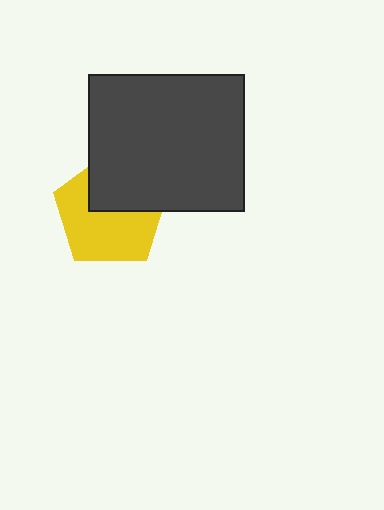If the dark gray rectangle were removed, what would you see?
You would see the complete yellow pentagon.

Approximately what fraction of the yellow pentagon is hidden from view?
Roughly 39% of the yellow pentagon is hidden behind the dark gray rectangle.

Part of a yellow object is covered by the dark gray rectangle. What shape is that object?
It is a pentagon.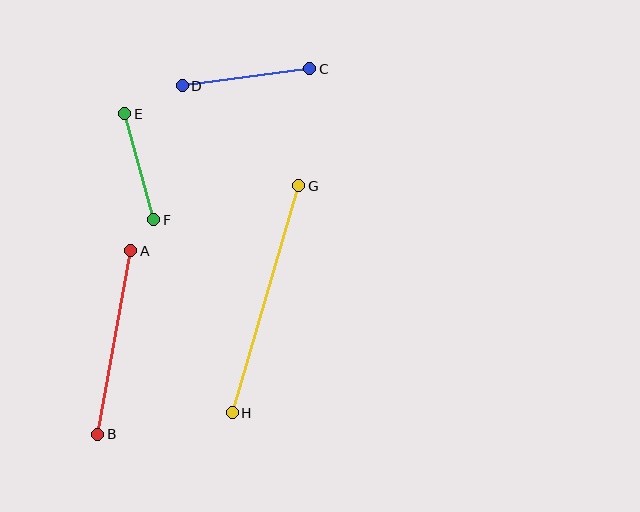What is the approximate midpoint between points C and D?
The midpoint is at approximately (246, 77) pixels.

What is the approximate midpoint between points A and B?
The midpoint is at approximately (114, 343) pixels.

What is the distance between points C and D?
The distance is approximately 128 pixels.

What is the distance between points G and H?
The distance is approximately 236 pixels.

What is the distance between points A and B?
The distance is approximately 186 pixels.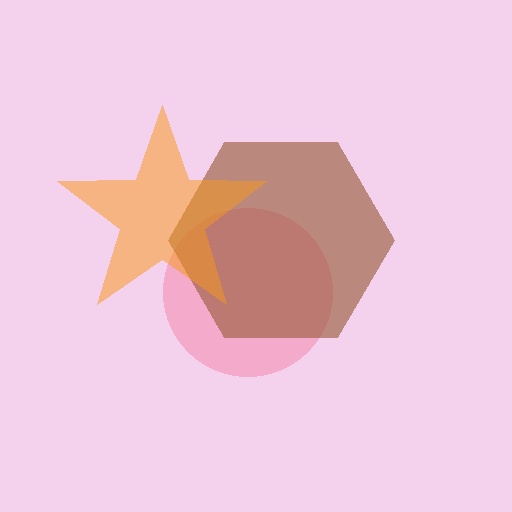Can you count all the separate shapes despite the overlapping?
Yes, there are 3 separate shapes.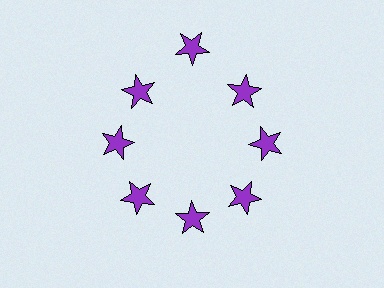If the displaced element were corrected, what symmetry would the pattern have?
It would have 8-fold rotational symmetry — the pattern would map onto itself every 45 degrees.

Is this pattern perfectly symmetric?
No. The 8 purple stars are arranged in a ring, but one element near the 12 o'clock position is pushed outward from the center, breaking the 8-fold rotational symmetry.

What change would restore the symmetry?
The symmetry would be restored by moving it inward, back onto the ring so that all 8 stars sit at equal angles and equal distance from the center.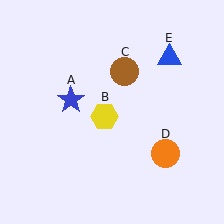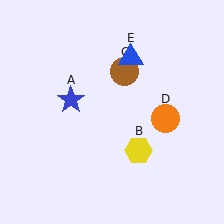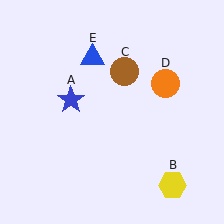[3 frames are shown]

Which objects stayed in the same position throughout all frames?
Blue star (object A) and brown circle (object C) remained stationary.